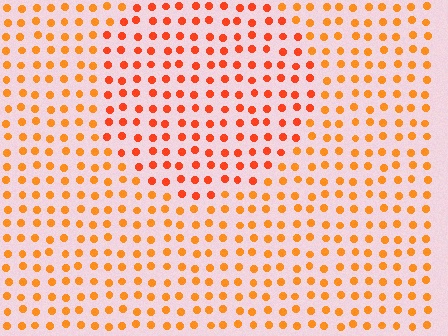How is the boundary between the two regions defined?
The boundary is defined purely by a slight shift in hue (about 21 degrees). Spacing, size, and orientation are identical on both sides.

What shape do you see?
I see a circle.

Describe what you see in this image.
The image is filled with small orange elements in a uniform arrangement. A circle-shaped region is visible where the elements are tinted to a slightly different hue, forming a subtle color boundary.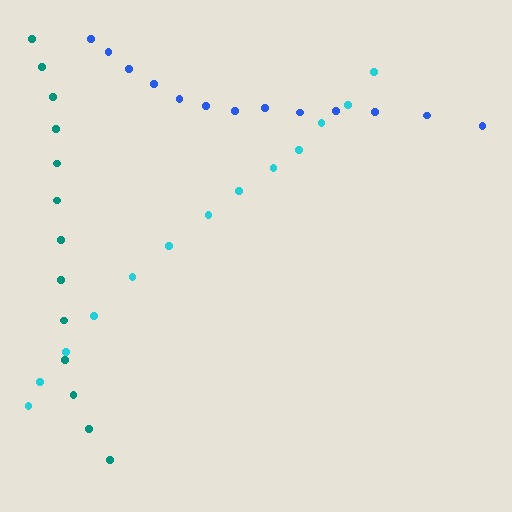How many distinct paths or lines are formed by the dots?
There are 3 distinct paths.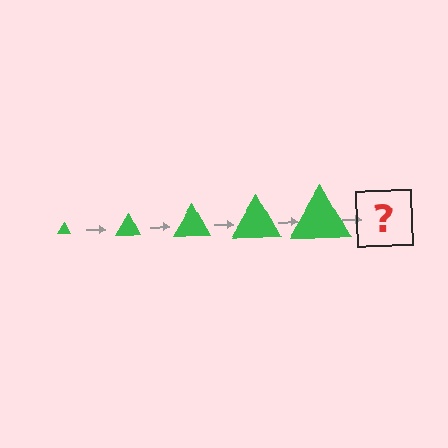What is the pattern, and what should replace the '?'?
The pattern is that the triangle gets progressively larger each step. The '?' should be a green triangle, larger than the previous one.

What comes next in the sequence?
The next element should be a green triangle, larger than the previous one.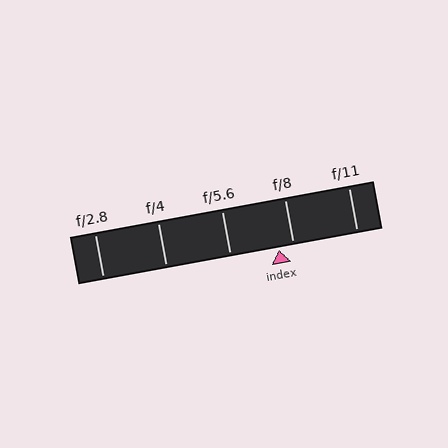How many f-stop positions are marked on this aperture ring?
There are 5 f-stop positions marked.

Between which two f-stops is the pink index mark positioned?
The index mark is between f/5.6 and f/8.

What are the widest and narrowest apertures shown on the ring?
The widest aperture shown is f/2.8 and the narrowest is f/11.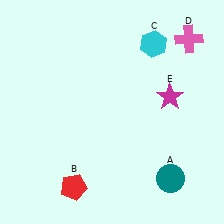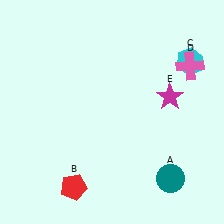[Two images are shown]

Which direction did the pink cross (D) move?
The pink cross (D) moved down.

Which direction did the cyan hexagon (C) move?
The cyan hexagon (C) moved right.